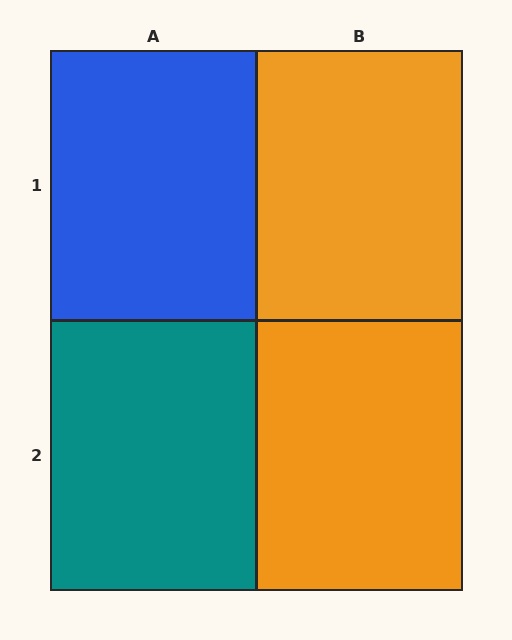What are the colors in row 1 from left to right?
Blue, orange.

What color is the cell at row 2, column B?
Orange.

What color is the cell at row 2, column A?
Teal.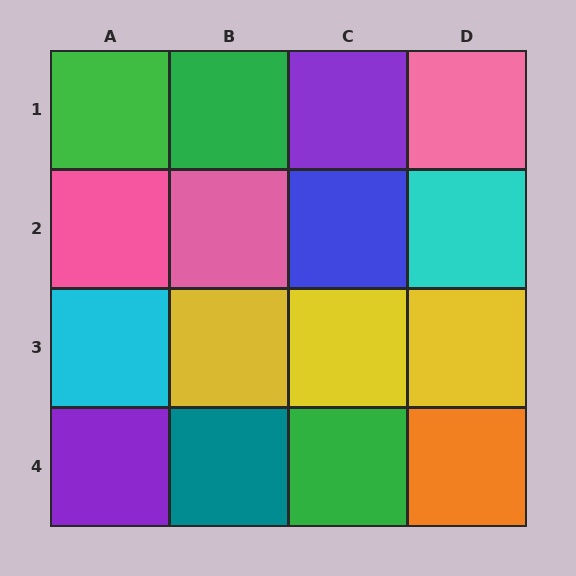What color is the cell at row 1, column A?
Green.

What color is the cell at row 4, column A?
Purple.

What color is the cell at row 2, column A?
Pink.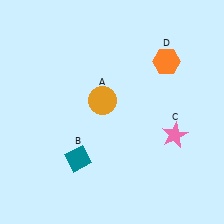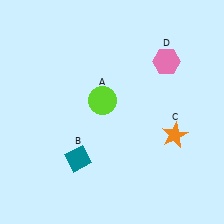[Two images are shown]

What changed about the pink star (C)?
In Image 1, C is pink. In Image 2, it changed to orange.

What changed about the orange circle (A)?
In Image 1, A is orange. In Image 2, it changed to lime.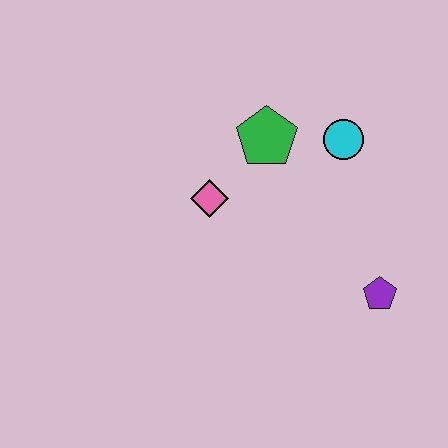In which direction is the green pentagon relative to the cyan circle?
The green pentagon is to the left of the cyan circle.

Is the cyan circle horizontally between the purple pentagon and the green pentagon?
Yes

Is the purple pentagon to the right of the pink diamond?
Yes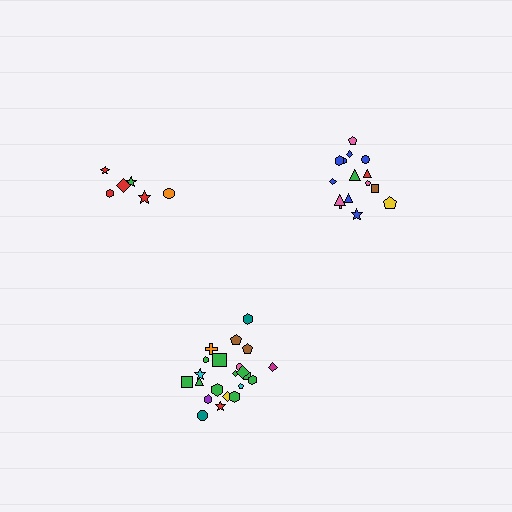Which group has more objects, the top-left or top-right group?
The top-right group.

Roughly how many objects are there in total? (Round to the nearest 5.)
Roughly 45 objects in total.